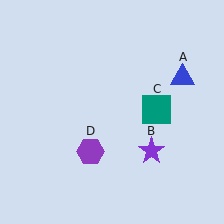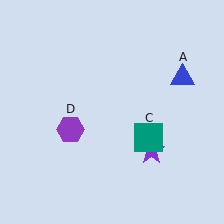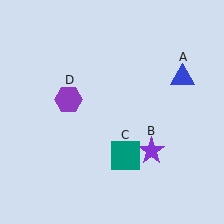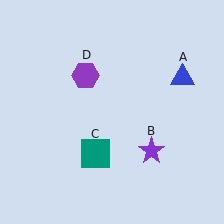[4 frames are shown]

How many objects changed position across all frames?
2 objects changed position: teal square (object C), purple hexagon (object D).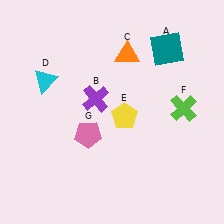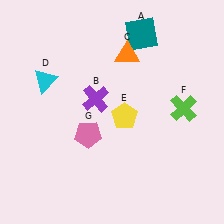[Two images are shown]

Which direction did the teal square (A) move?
The teal square (A) moved left.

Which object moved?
The teal square (A) moved left.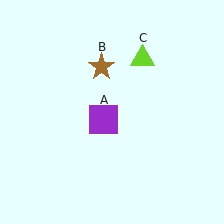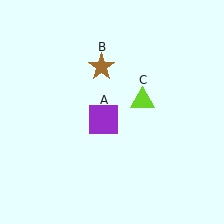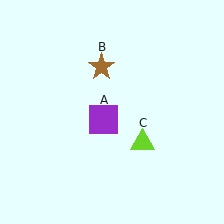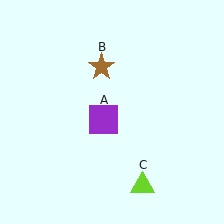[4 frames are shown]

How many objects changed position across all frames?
1 object changed position: lime triangle (object C).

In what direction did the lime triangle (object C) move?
The lime triangle (object C) moved down.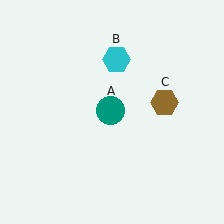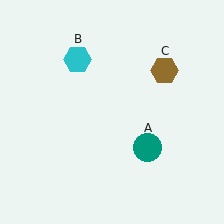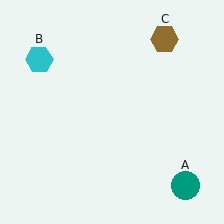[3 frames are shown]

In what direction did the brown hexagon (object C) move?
The brown hexagon (object C) moved up.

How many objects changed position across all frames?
3 objects changed position: teal circle (object A), cyan hexagon (object B), brown hexagon (object C).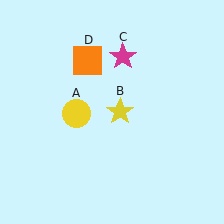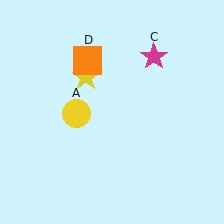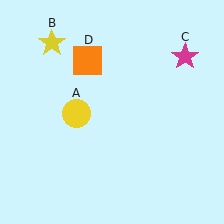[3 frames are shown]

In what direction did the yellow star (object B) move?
The yellow star (object B) moved up and to the left.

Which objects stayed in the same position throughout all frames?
Yellow circle (object A) and orange square (object D) remained stationary.